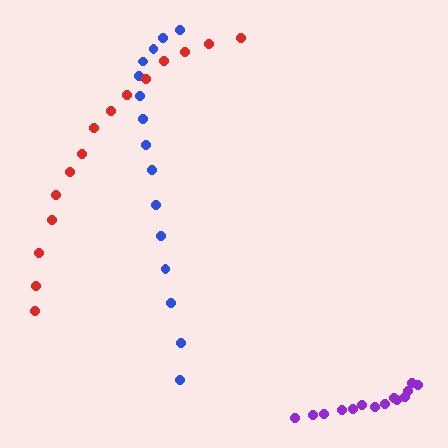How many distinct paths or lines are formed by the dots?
There are 3 distinct paths.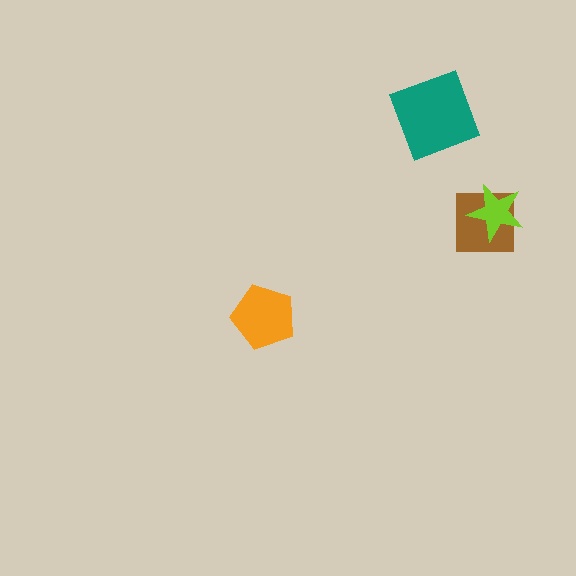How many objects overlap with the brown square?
1 object overlaps with the brown square.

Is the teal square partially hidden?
No, no other shape covers it.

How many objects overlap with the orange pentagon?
0 objects overlap with the orange pentagon.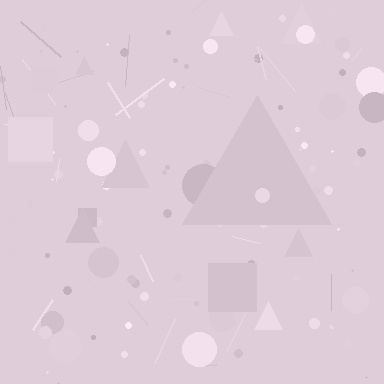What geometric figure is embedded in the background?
A triangle is embedded in the background.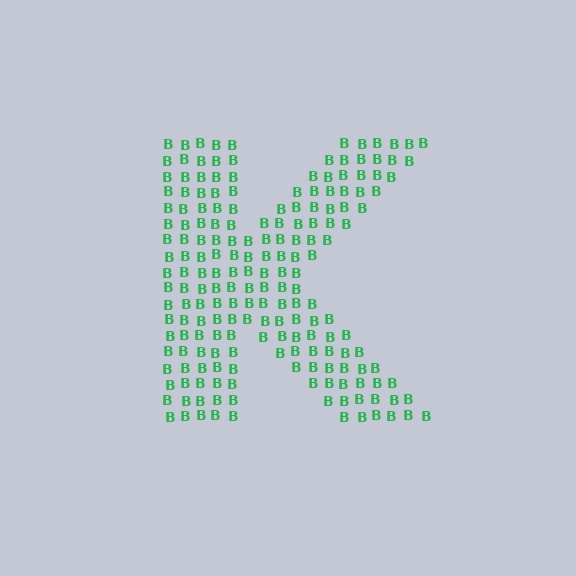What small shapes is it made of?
It is made of small letter B's.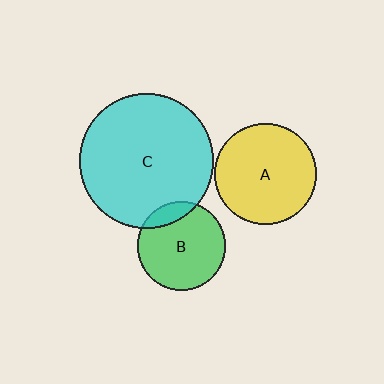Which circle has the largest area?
Circle C (cyan).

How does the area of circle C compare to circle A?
Approximately 1.8 times.